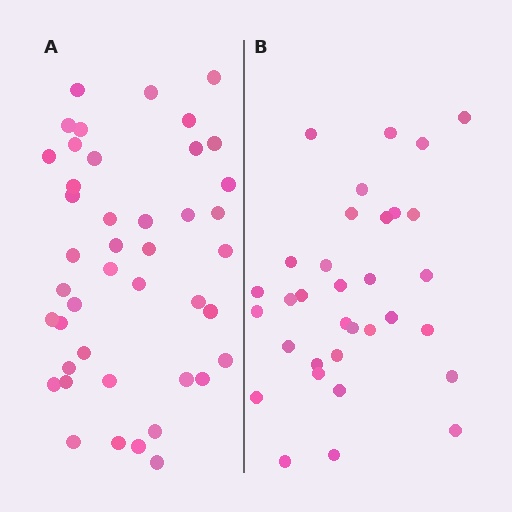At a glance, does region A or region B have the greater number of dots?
Region A (the left region) has more dots.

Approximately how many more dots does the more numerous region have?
Region A has roughly 10 or so more dots than region B.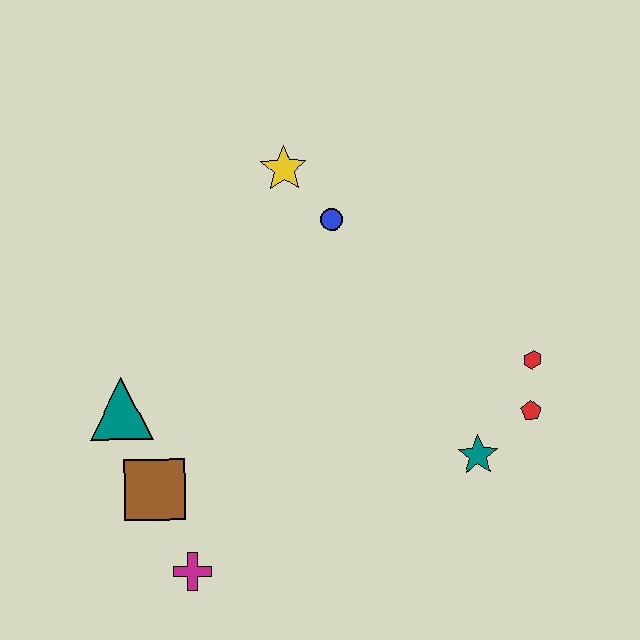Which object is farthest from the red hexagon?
The teal triangle is farthest from the red hexagon.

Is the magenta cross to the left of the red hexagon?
Yes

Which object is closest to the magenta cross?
The brown square is closest to the magenta cross.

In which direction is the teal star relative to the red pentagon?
The teal star is to the left of the red pentagon.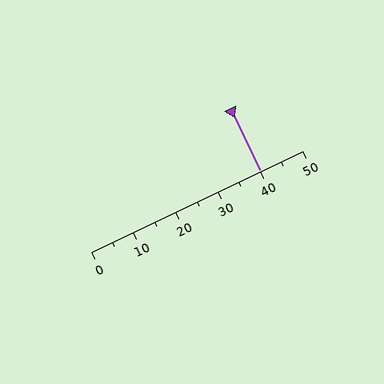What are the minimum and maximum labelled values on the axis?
The axis runs from 0 to 50.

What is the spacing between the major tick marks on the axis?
The major ticks are spaced 10 apart.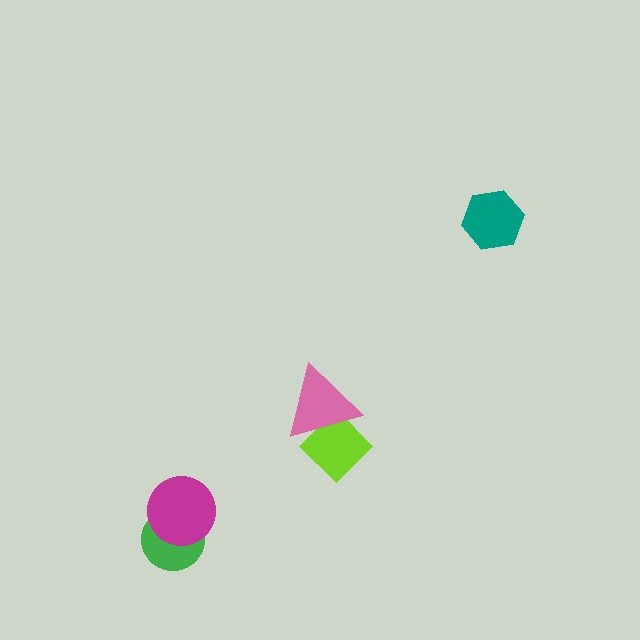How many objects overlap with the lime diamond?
1 object overlaps with the lime diamond.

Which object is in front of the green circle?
The magenta circle is in front of the green circle.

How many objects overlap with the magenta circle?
1 object overlaps with the magenta circle.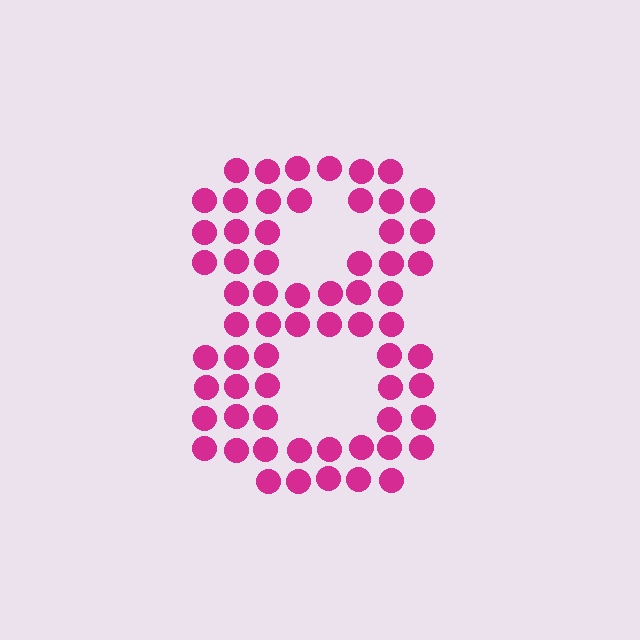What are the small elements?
The small elements are circles.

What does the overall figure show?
The overall figure shows the digit 8.